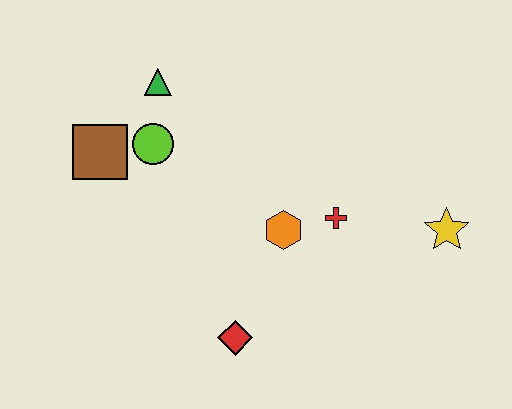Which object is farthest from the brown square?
The yellow star is farthest from the brown square.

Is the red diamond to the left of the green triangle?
No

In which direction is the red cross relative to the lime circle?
The red cross is to the right of the lime circle.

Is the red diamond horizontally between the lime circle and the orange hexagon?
Yes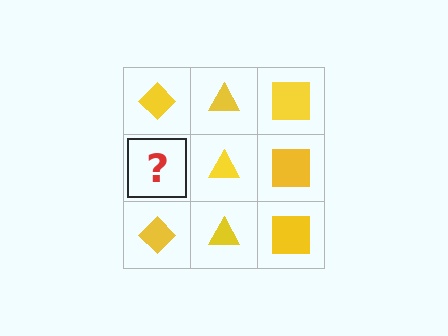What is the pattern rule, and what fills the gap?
The rule is that each column has a consistent shape. The gap should be filled with a yellow diamond.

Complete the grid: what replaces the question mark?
The question mark should be replaced with a yellow diamond.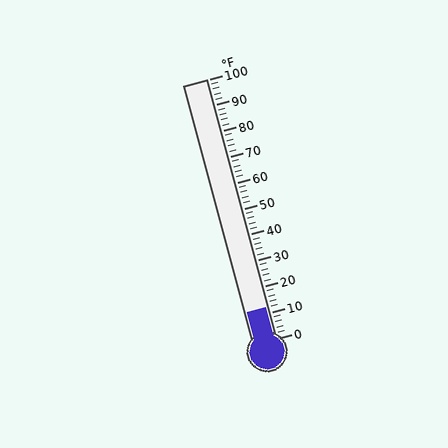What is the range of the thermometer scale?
The thermometer scale ranges from 0°F to 100°F.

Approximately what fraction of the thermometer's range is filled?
The thermometer is filled to approximately 10% of its range.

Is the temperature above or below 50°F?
The temperature is below 50°F.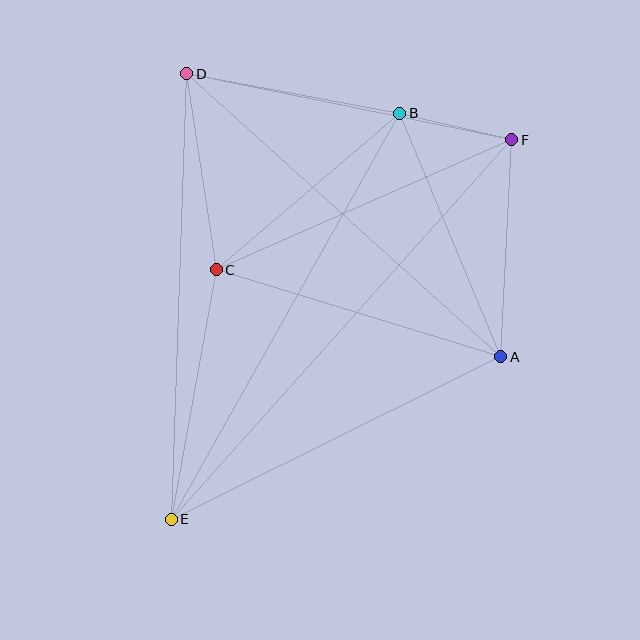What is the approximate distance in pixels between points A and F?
The distance between A and F is approximately 217 pixels.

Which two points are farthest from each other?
Points E and F are farthest from each other.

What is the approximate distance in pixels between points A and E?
The distance between A and E is approximately 368 pixels.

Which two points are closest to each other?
Points B and F are closest to each other.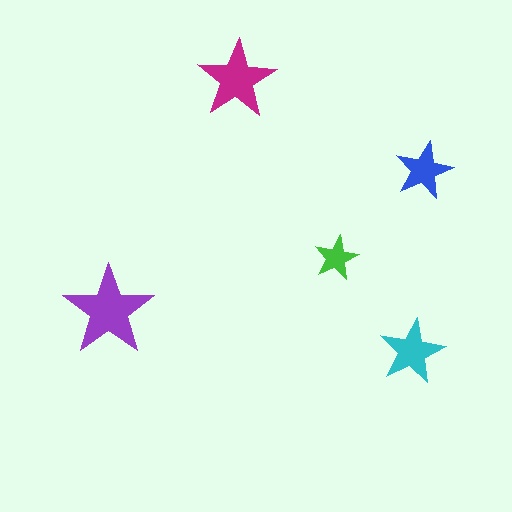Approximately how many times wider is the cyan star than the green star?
About 1.5 times wider.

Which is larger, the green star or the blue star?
The blue one.